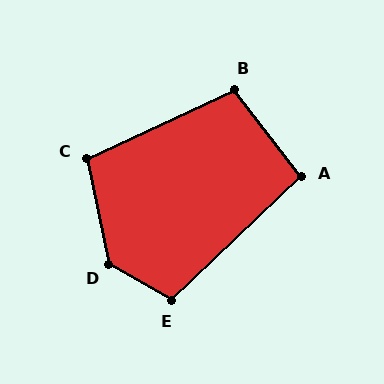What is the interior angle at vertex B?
Approximately 103 degrees (obtuse).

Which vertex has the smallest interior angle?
A, at approximately 96 degrees.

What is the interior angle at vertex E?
Approximately 107 degrees (obtuse).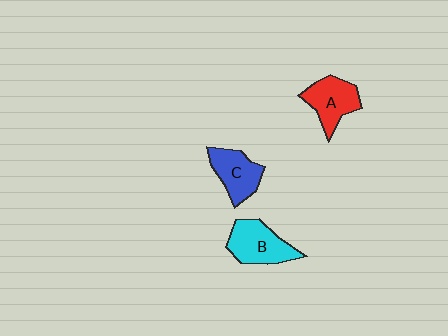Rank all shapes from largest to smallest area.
From largest to smallest: B (cyan), A (red), C (blue).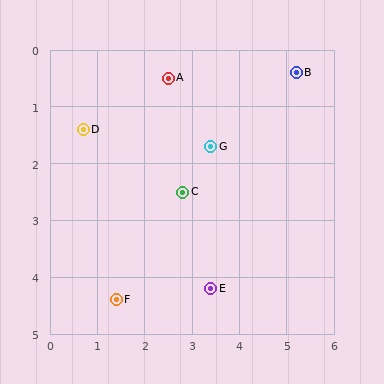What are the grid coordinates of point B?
Point B is at approximately (5.2, 0.4).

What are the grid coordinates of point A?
Point A is at approximately (2.5, 0.5).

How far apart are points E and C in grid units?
Points E and C are about 1.8 grid units apart.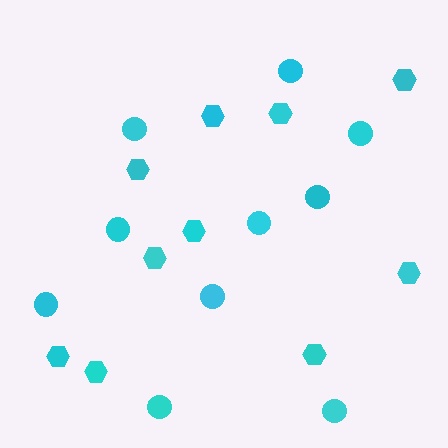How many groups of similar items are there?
There are 2 groups: one group of circles (10) and one group of hexagons (10).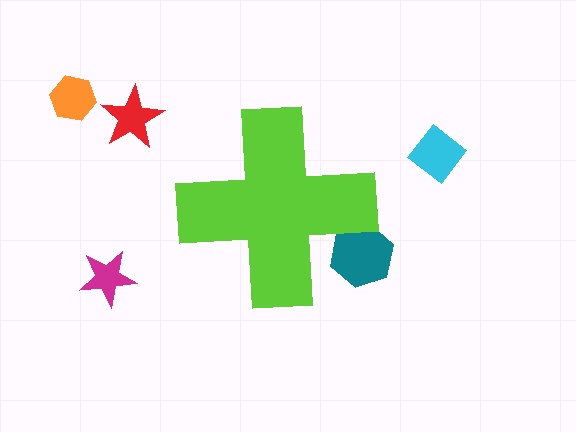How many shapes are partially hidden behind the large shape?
1 shape is partially hidden.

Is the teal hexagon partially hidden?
Yes, the teal hexagon is partially hidden behind the lime cross.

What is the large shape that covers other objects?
A lime cross.